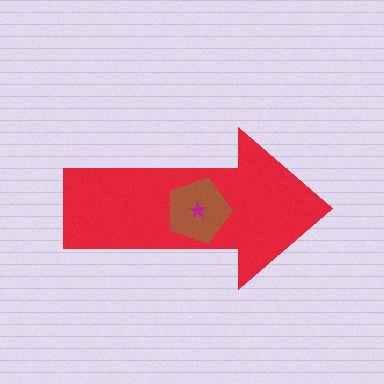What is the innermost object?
The magenta star.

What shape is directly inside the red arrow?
The brown pentagon.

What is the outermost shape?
The red arrow.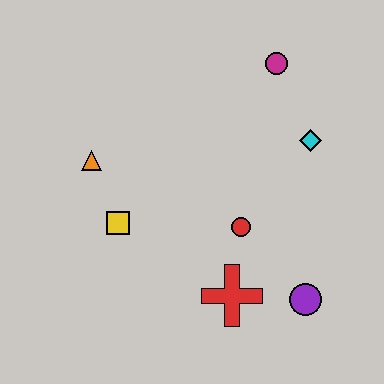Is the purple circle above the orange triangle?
No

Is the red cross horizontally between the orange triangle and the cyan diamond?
Yes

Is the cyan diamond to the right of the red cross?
Yes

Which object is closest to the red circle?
The red cross is closest to the red circle.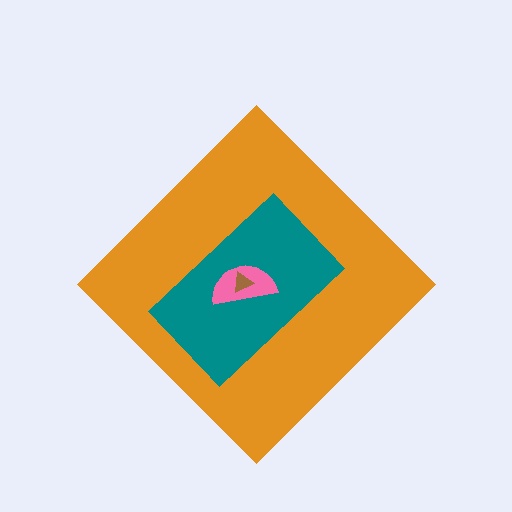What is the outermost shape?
The orange diamond.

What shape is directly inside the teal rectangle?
The pink semicircle.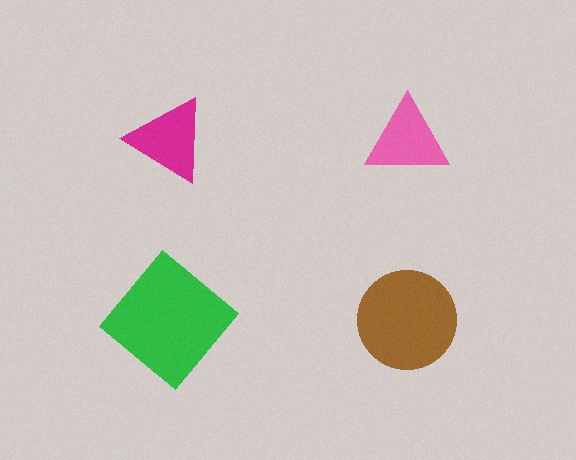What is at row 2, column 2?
A brown circle.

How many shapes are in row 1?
2 shapes.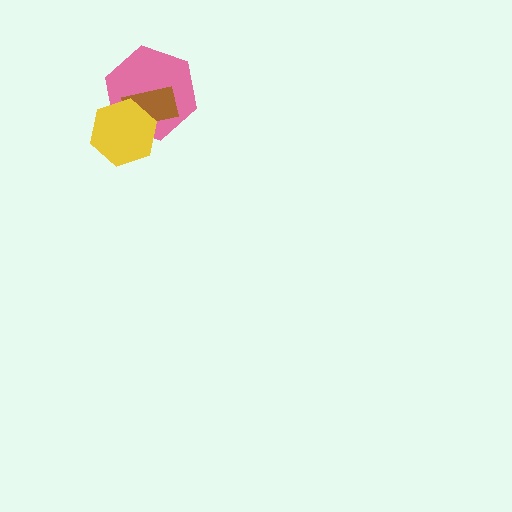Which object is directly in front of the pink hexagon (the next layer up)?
The brown rectangle is directly in front of the pink hexagon.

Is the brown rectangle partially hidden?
Yes, it is partially covered by another shape.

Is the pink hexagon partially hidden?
Yes, it is partially covered by another shape.